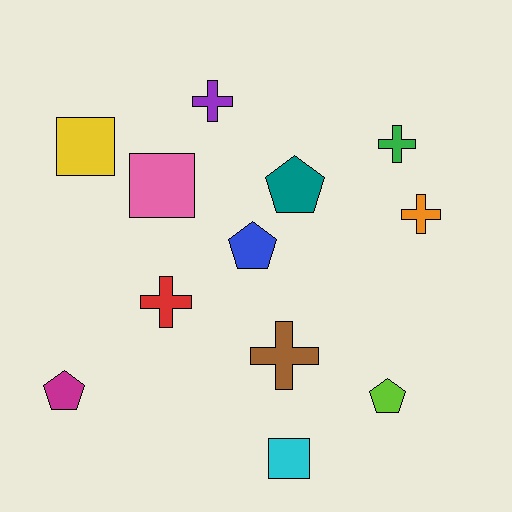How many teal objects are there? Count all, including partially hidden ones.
There is 1 teal object.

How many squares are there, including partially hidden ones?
There are 3 squares.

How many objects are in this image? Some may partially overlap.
There are 12 objects.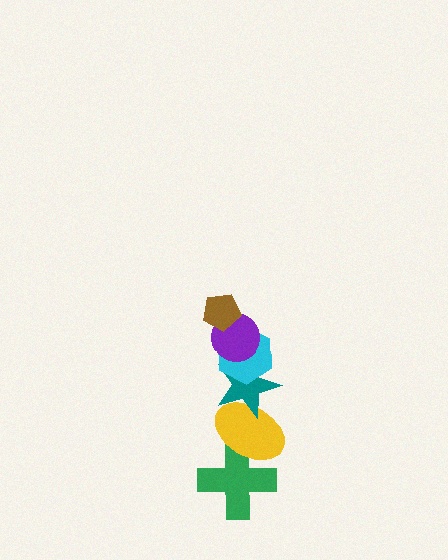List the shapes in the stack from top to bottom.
From top to bottom: the brown pentagon, the purple circle, the cyan hexagon, the teal star, the yellow ellipse, the green cross.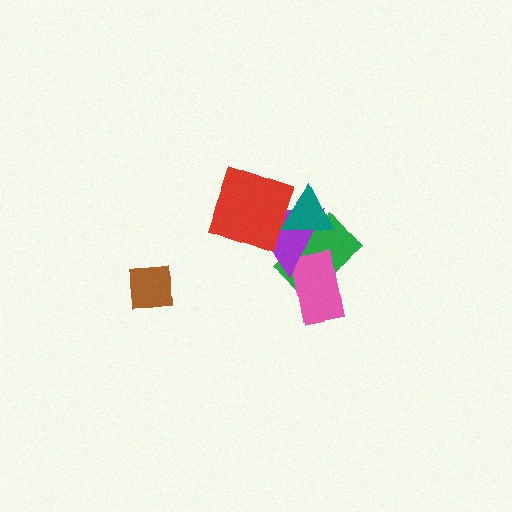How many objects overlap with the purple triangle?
4 objects overlap with the purple triangle.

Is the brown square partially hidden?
No, no other shape covers it.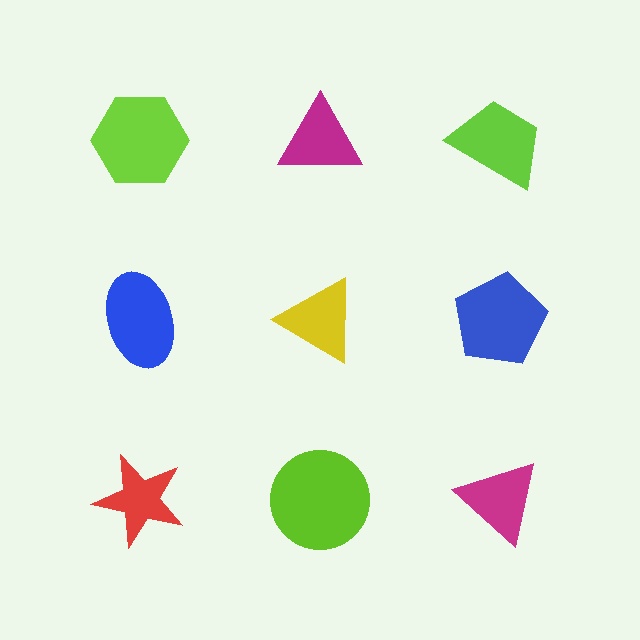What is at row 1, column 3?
A lime trapezoid.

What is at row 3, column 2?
A lime circle.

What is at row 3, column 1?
A red star.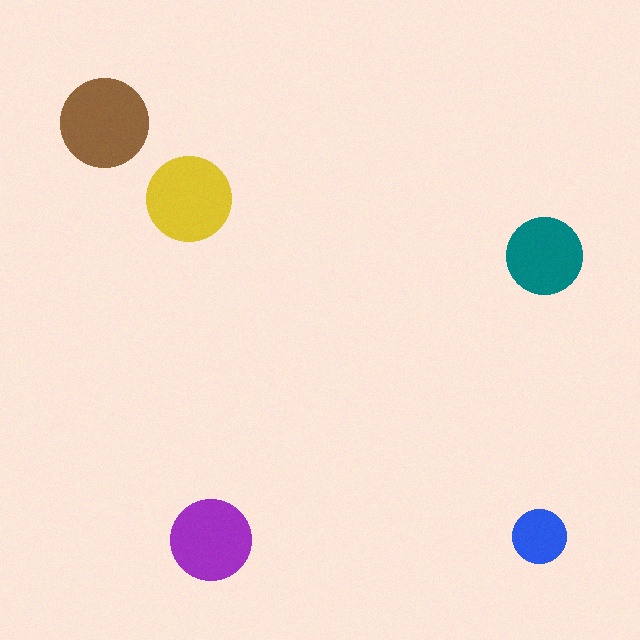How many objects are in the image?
There are 5 objects in the image.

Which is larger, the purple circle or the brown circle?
The brown one.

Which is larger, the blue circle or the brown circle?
The brown one.